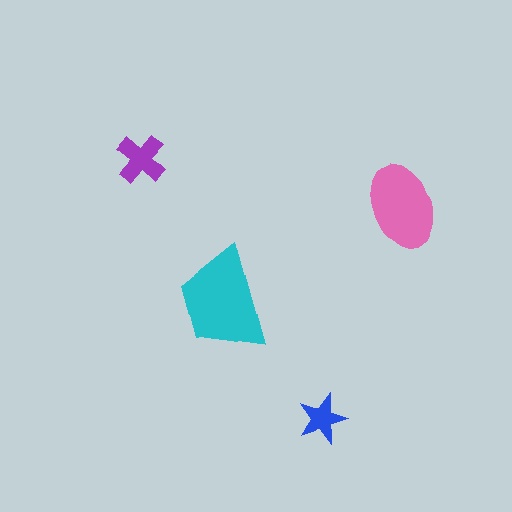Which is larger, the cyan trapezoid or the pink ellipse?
The cyan trapezoid.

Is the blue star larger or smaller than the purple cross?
Smaller.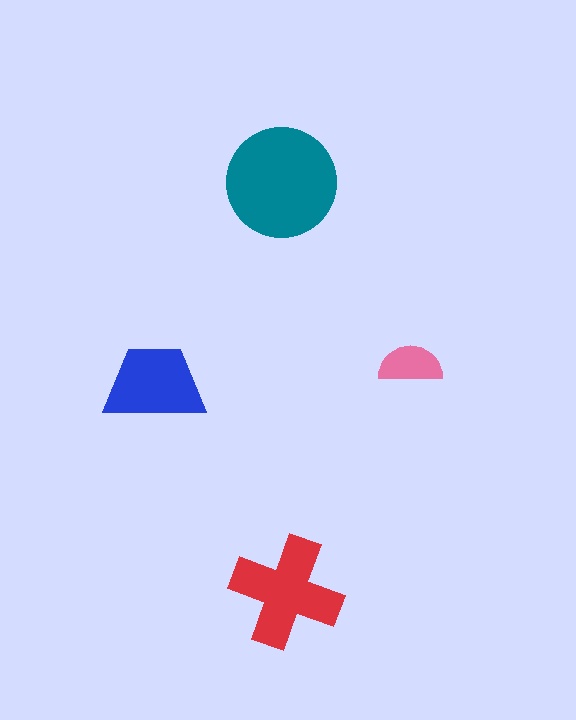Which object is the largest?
The teal circle.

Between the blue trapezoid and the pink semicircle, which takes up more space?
The blue trapezoid.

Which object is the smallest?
The pink semicircle.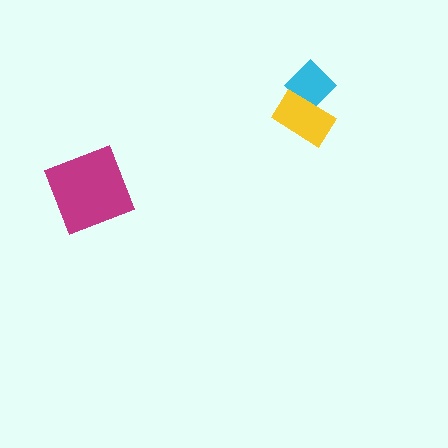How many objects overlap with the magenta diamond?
0 objects overlap with the magenta diamond.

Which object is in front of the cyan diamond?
The yellow rectangle is in front of the cyan diamond.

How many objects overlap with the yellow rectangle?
1 object overlaps with the yellow rectangle.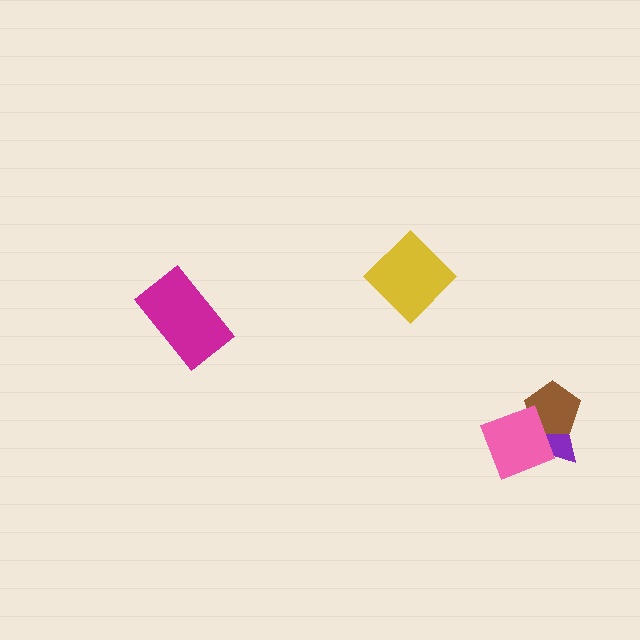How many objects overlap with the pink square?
2 objects overlap with the pink square.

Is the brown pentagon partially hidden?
Yes, it is partially covered by another shape.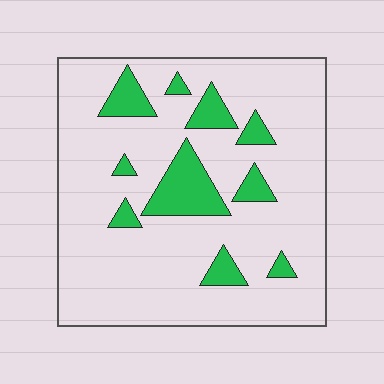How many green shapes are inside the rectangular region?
10.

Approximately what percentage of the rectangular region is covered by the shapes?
Approximately 15%.